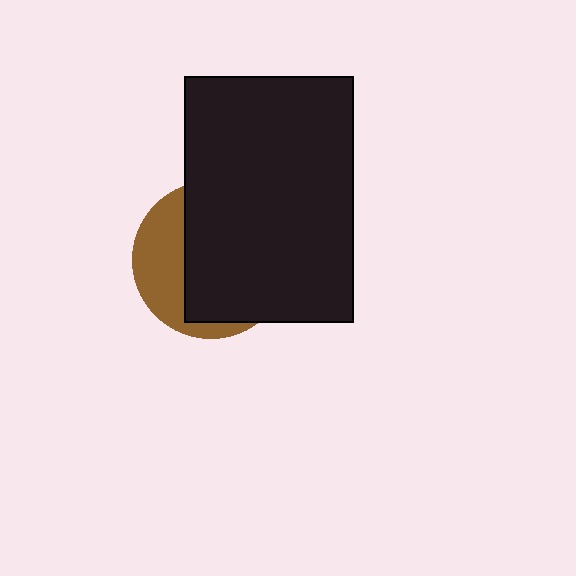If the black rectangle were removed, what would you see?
You would see the complete brown circle.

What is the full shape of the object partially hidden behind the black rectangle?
The partially hidden object is a brown circle.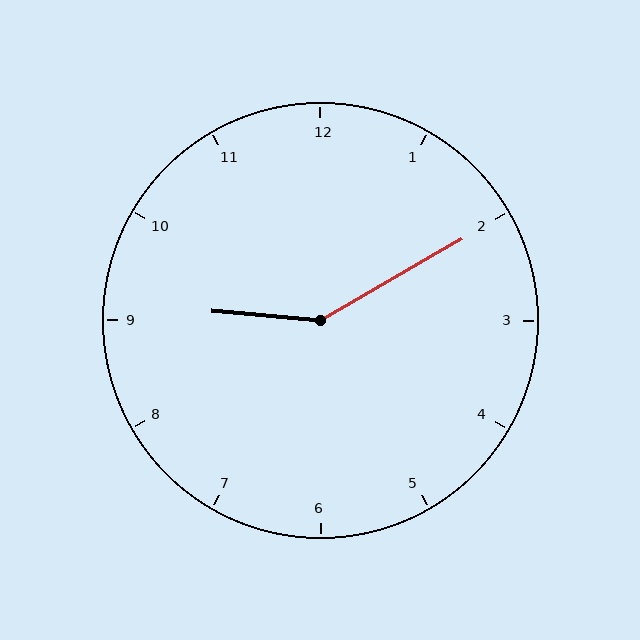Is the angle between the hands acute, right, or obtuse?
It is obtuse.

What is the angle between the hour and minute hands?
Approximately 145 degrees.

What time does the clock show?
9:10.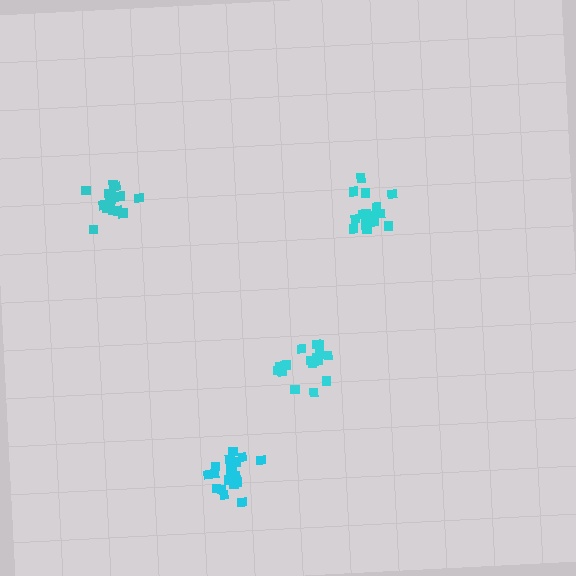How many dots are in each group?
Group 1: 16 dots, Group 2: 19 dots, Group 3: 17 dots, Group 4: 16 dots (68 total).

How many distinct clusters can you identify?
There are 4 distinct clusters.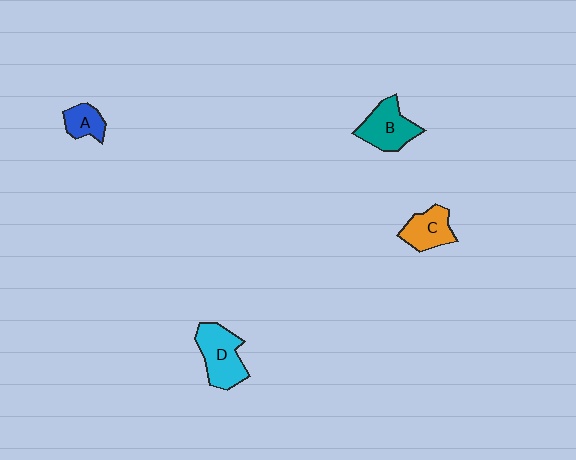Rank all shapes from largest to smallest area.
From largest to smallest: D (cyan), B (teal), C (orange), A (blue).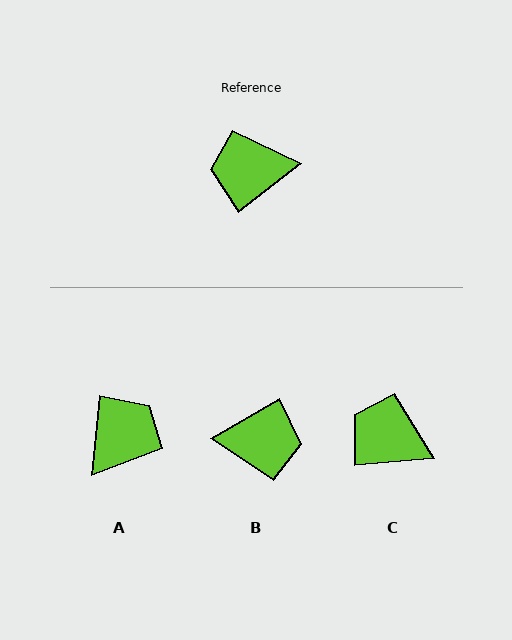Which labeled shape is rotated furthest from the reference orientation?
B, about 172 degrees away.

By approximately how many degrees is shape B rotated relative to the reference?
Approximately 172 degrees counter-clockwise.